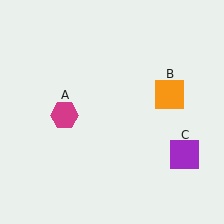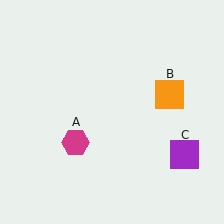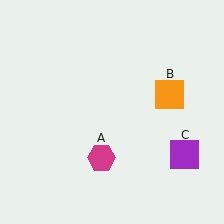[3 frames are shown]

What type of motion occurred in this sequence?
The magenta hexagon (object A) rotated counterclockwise around the center of the scene.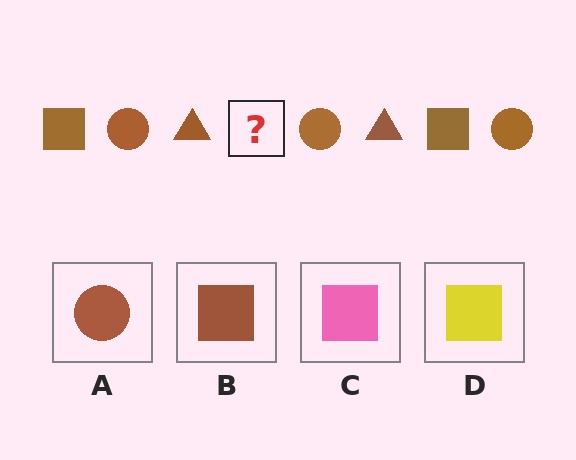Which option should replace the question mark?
Option B.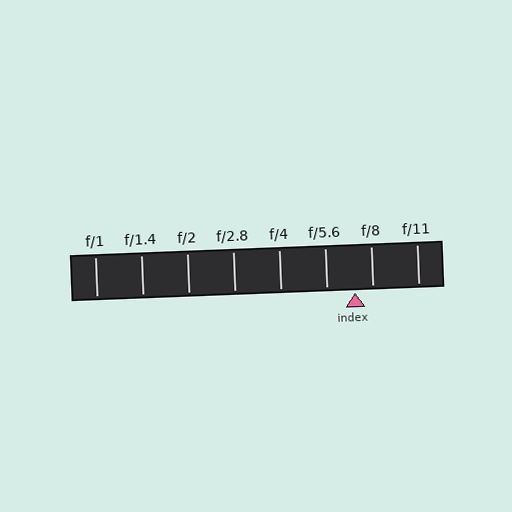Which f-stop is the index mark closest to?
The index mark is closest to f/8.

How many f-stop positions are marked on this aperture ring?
There are 8 f-stop positions marked.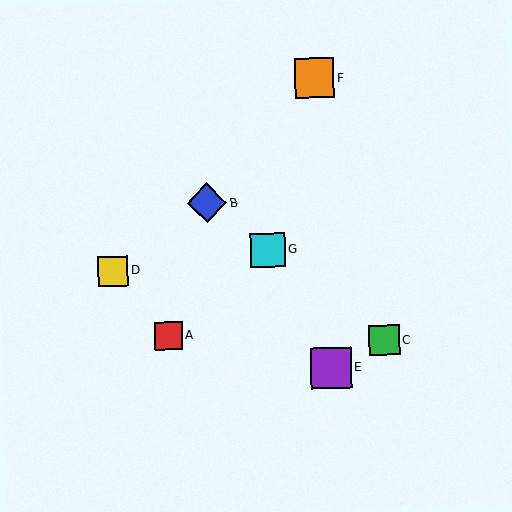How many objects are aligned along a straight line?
3 objects (B, C, G) are aligned along a straight line.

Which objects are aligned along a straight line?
Objects B, C, G are aligned along a straight line.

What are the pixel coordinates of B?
Object B is at (207, 203).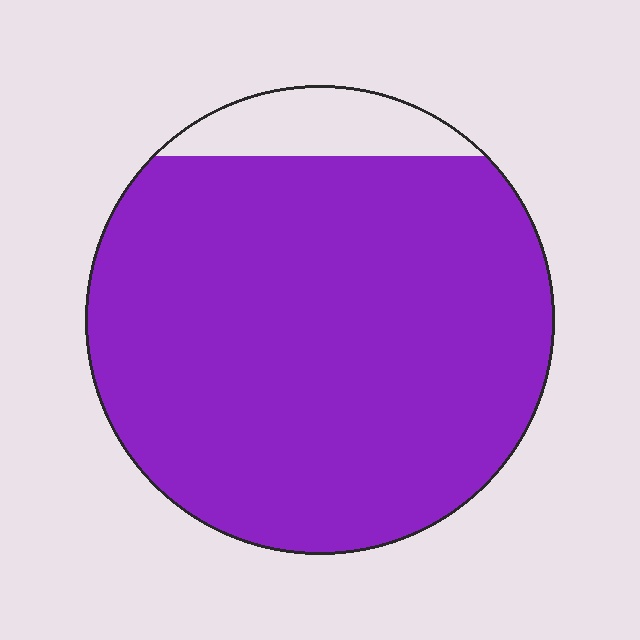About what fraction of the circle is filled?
About nine tenths (9/10).